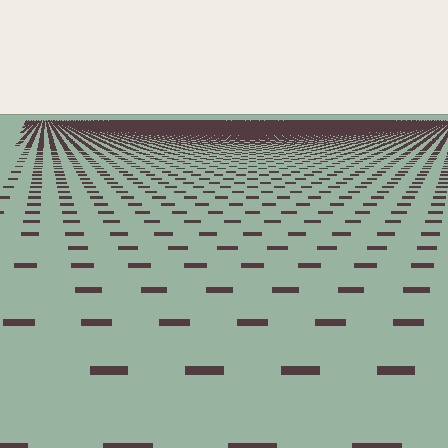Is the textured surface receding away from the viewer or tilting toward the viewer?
The surface is receding away from the viewer. Texture elements get smaller and denser toward the top.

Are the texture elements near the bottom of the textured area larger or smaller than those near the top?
Larger. Near the bottom, elements are closer to the viewer and appear at a bigger on-screen size.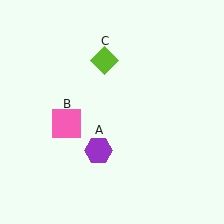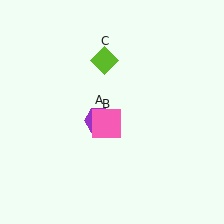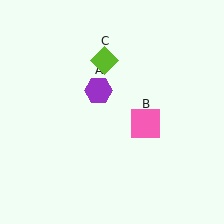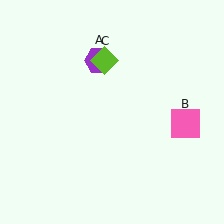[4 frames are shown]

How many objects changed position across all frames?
2 objects changed position: purple hexagon (object A), pink square (object B).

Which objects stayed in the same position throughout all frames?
Lime diamond (object C) remained stationary.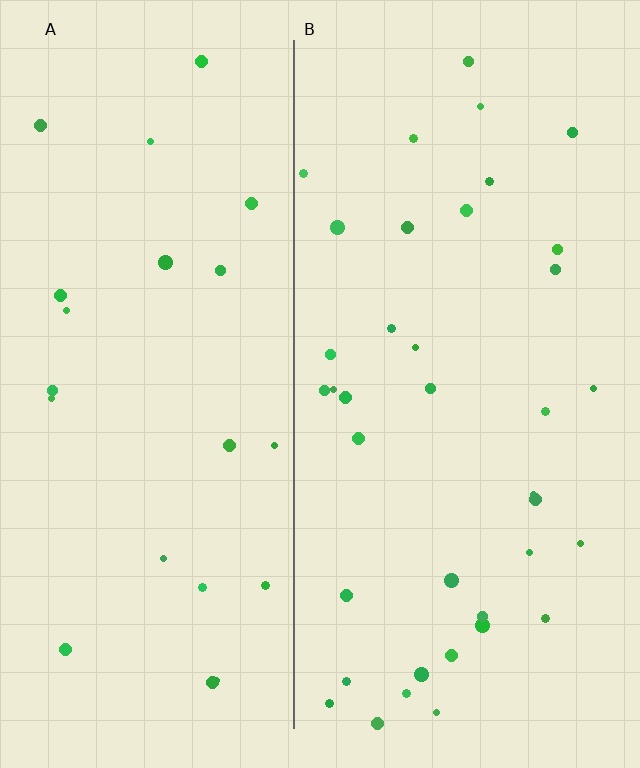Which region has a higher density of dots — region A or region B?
B (the right).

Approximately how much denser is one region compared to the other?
Approximately 1.7× — region B over region A.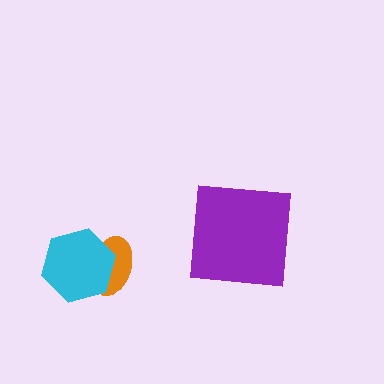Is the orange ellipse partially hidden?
Yes, it is partially covered by another shape.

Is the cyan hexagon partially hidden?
No, no other shape covers it.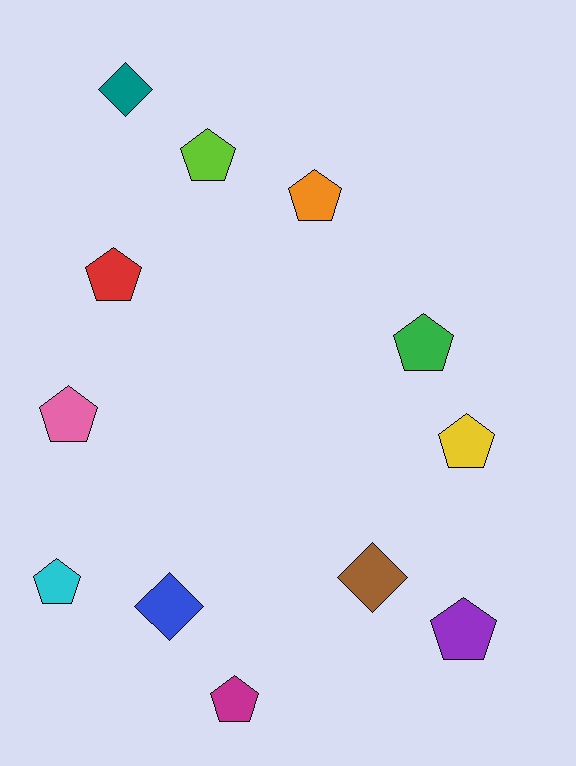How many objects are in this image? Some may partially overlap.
There are 12 objects.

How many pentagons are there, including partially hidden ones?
There are 9 pentagons.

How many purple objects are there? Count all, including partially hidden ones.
There is 1 purple object.